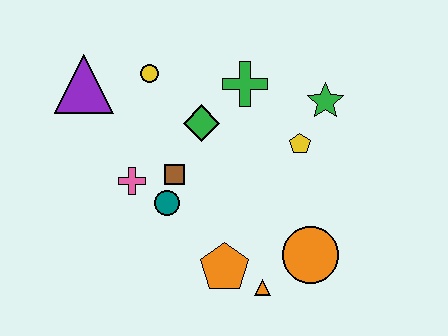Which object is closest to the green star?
The yellow pentagon is closest to the green star.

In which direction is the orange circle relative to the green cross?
The orange circle is below the green cross.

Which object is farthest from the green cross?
The orange triangle is farthest from the green cross.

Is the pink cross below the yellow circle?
Yes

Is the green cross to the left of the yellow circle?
No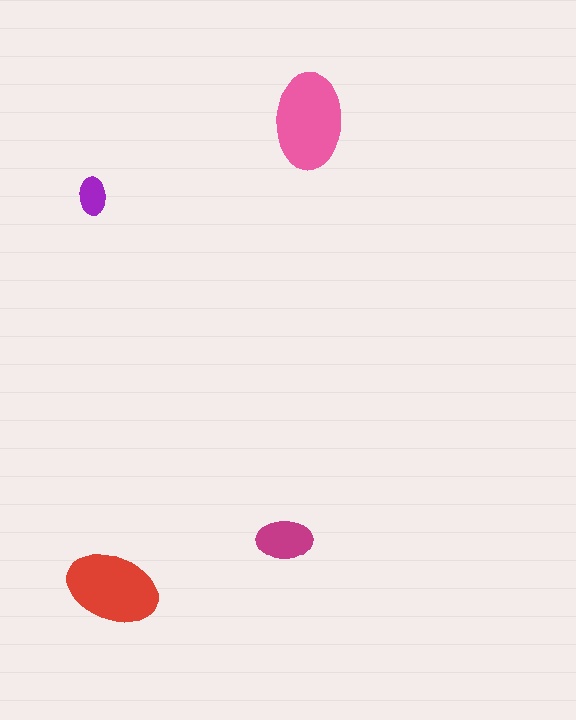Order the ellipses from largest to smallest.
the pink one, the red one, the magenta one, the purple one.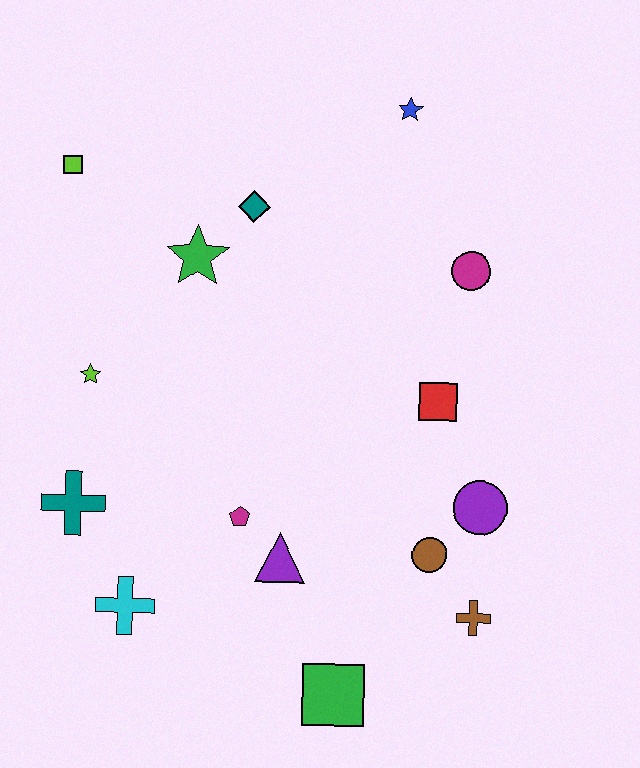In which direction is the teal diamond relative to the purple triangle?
The teal diamond is above the purple triangle.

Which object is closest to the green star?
The teal diamond is closest to the green star.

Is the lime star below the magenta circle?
Yes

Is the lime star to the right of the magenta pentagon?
No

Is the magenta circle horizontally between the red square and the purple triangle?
No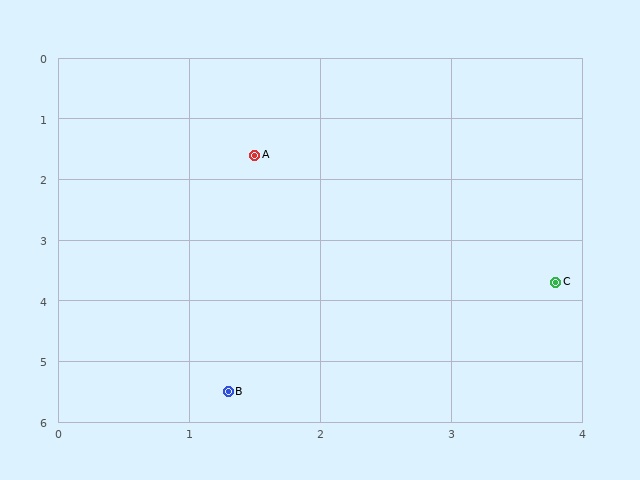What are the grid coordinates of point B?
Point B is at approximately (1.3, 5.5).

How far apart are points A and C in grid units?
Points A and C are about 3.1 grid units apart.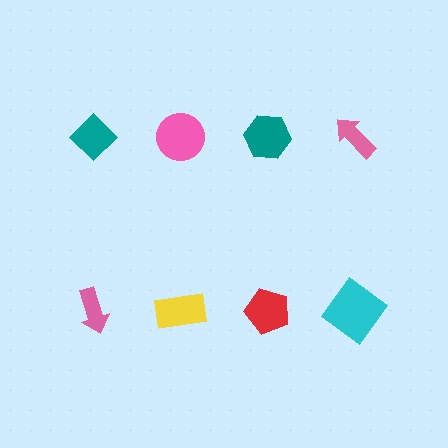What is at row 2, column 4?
A cyan diamond.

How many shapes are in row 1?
4 shapes.